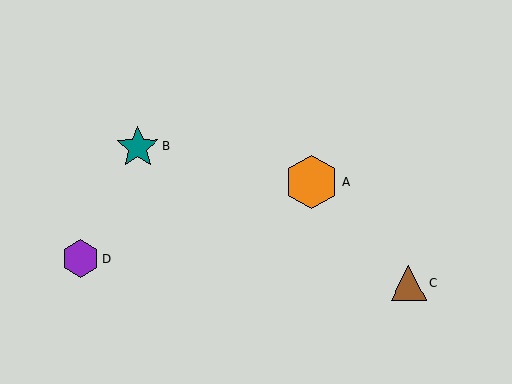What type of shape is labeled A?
Shape A is an orange hexagon.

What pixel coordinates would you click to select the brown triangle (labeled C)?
Click at (409, 283) to select the brown triangle C.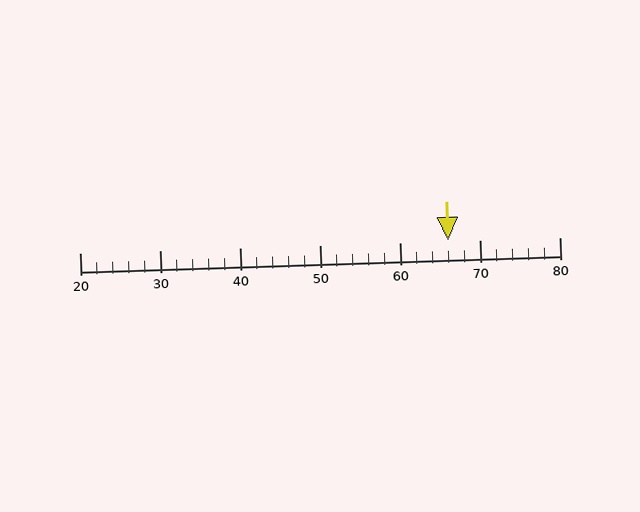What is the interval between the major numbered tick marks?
The major tick marks are spaced 10 units apart.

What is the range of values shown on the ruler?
The ruler shows values from 20 to 80.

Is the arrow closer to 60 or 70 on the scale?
The arrow is closer to 70.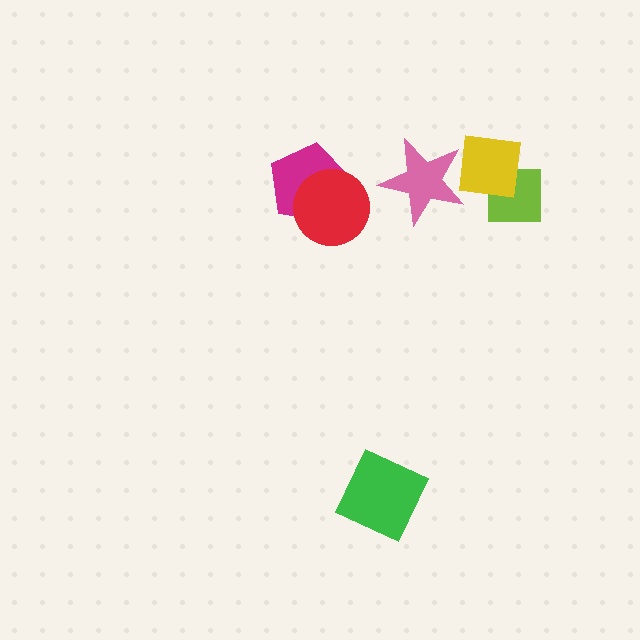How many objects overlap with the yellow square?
2 objects overlap with the yellow square.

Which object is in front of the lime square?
The yellow square is in front of the lime square.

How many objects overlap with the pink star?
1 object overlaps with the pink star.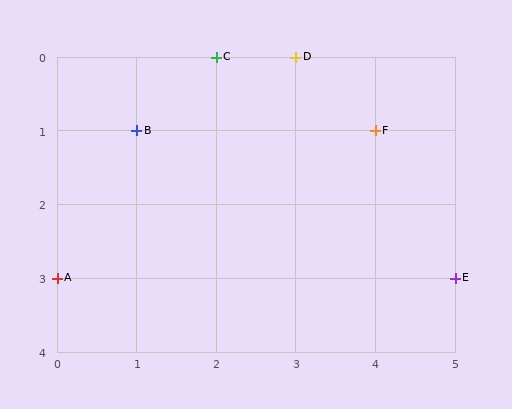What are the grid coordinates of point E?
Point E is at grid coordinates (5, 3).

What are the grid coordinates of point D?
Point D is at grid coordinates (3, 0).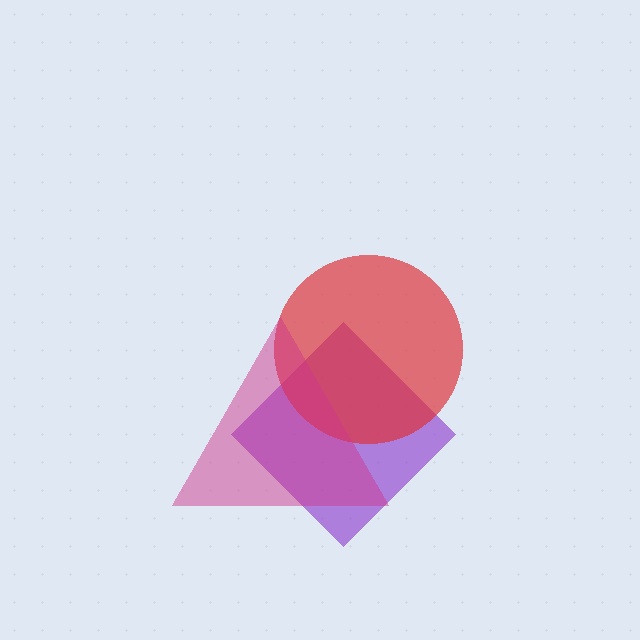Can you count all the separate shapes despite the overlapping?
Yes, there are 3 separate shapes.